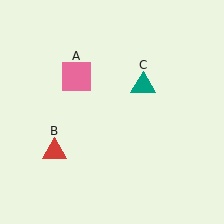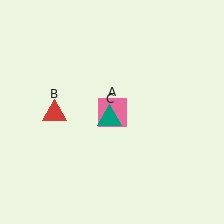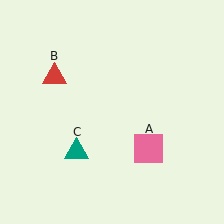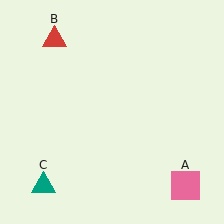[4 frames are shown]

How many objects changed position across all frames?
3 objects changed position: pink square (object A), red triangle (object B), teal triangle (object C).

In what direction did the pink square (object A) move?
The pink square (object A) moved down and to the right.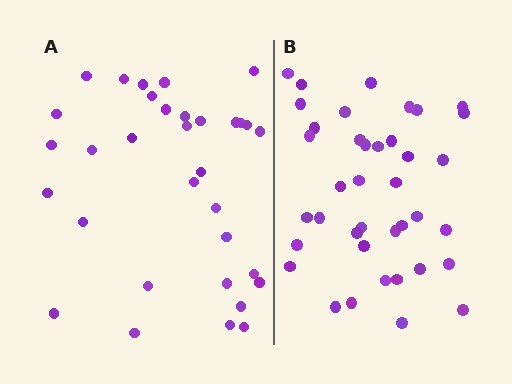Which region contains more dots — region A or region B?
Region B (the right region) has more dots.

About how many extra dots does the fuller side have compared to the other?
Region B has about 6 more dots than region A.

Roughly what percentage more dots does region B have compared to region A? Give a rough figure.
About 20% more.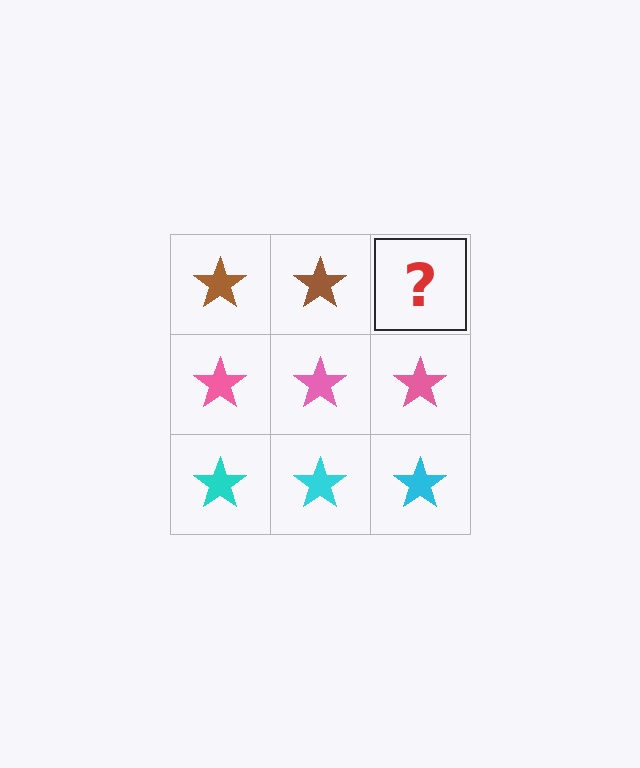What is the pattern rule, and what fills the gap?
The rule is that each row has a consistent color. The gap should be filled with a brown star.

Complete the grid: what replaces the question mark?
The question mark should be replaced with a brown star.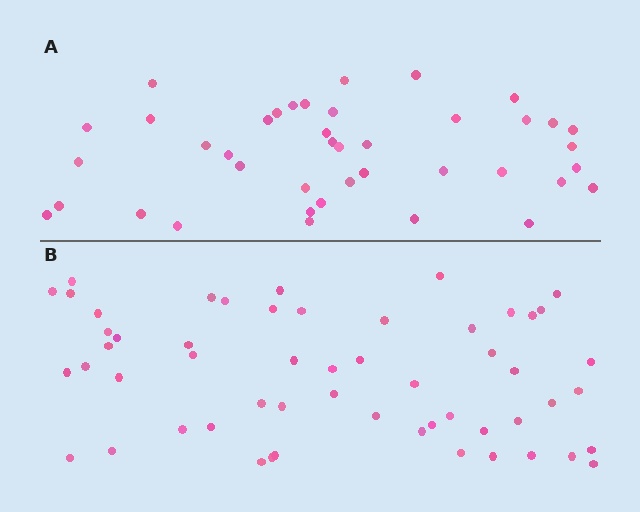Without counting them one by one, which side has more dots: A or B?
Region B (the bottom region) has more dots.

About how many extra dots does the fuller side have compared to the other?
Region B has approximately 15 more dots than region A.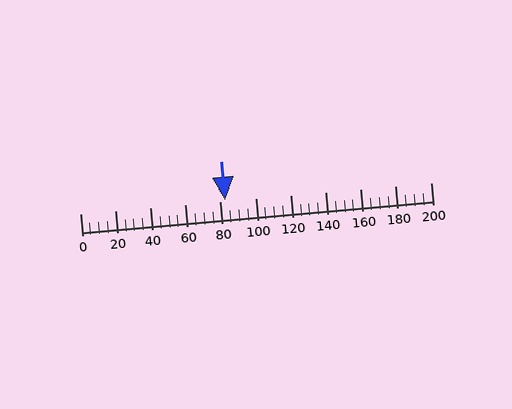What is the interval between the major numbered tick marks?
The major tick marks are spaced 20 units apart.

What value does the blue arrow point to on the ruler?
The blue arrow points to approximately 83.